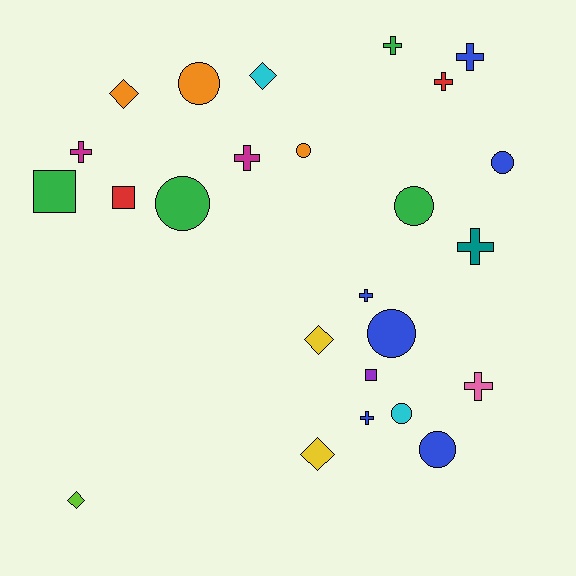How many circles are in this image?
There are 8 circles.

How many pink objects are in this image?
There is 1 pink object.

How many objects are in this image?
There are 25 objects.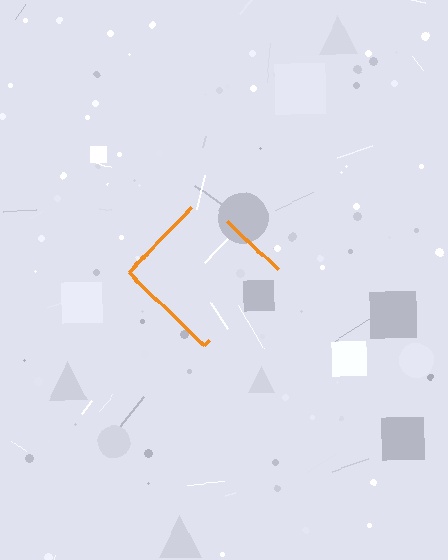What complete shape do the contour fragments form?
The contour fragments form a diamond.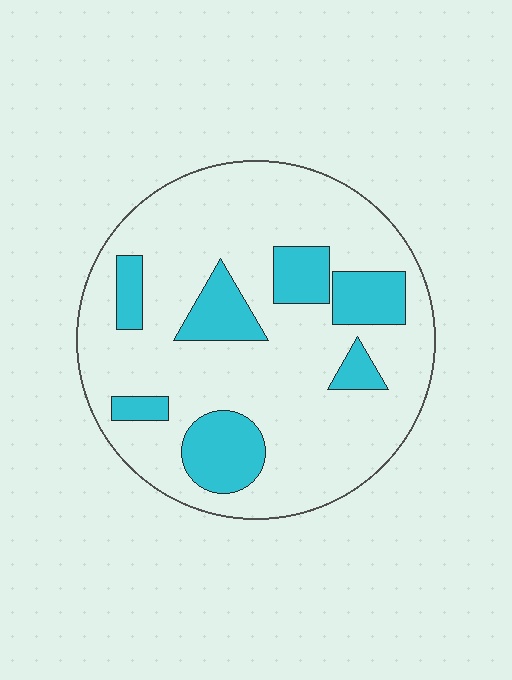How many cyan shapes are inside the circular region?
7.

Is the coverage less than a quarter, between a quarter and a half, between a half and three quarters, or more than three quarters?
Less than a quarter.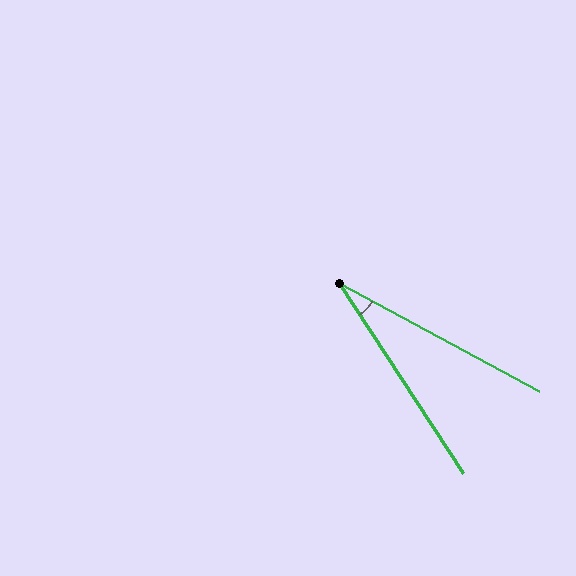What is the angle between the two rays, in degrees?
Approximately 28 degrees.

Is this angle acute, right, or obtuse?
It is acute.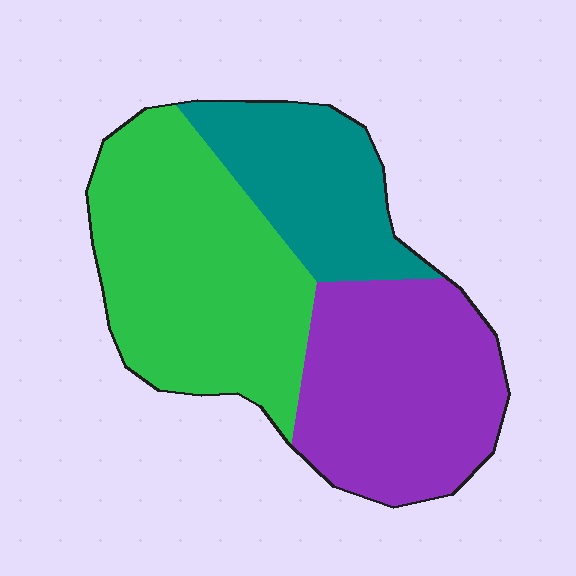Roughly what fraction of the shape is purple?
Purple takes up about one third (1/3) of the shape.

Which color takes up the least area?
Teal, at roughly 20%.